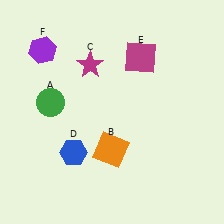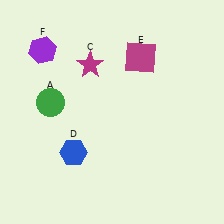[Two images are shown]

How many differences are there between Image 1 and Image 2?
There is 1 difference between the two images.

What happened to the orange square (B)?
The orange square (B) was removed in Image 2. It was in the bottom-left area of Image 1.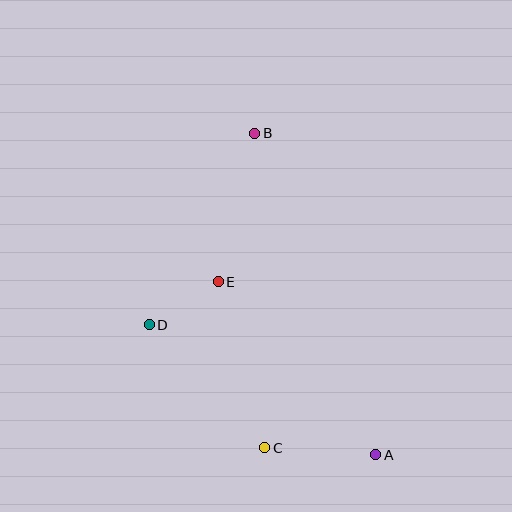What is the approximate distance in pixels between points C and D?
The distance between C and D is approximately 169 pixels.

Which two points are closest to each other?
Points D and E are closest to each other.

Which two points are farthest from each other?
Points A and B are farthest from each other.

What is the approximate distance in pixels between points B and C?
The distance between B and C is approximately 315 pixels.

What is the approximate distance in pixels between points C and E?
The distance between C and E is approximately 172 pixels.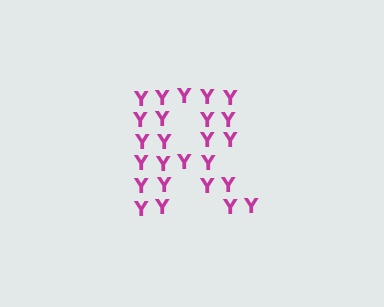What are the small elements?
The small elements are letter Y's.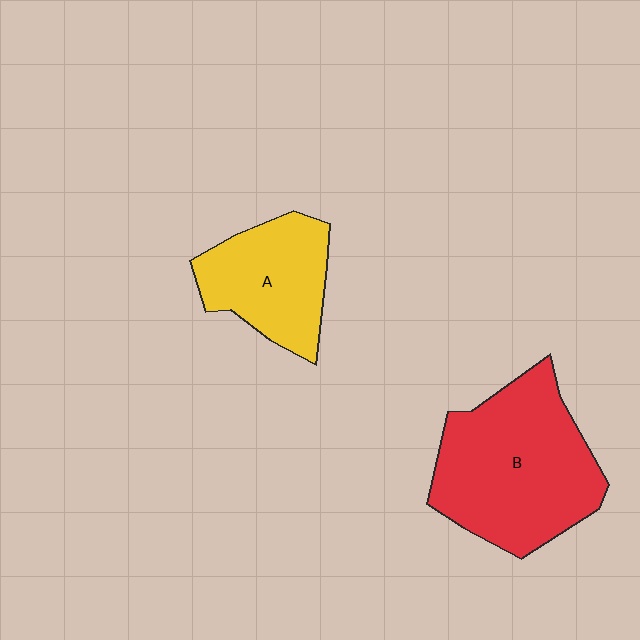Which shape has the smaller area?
Shape A (yellow).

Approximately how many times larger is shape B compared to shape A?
Approximately 1.6 times.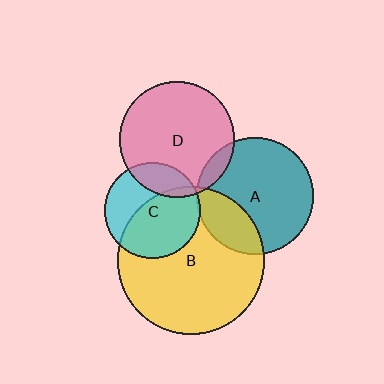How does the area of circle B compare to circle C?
Approximately 2.3 times.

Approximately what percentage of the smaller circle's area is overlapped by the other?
Approximately 5%.